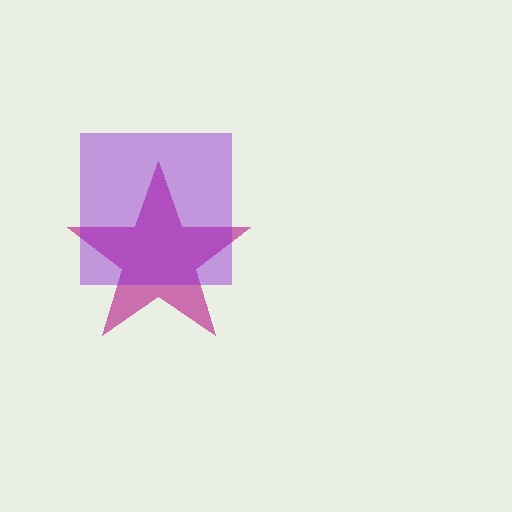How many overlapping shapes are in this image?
There are 2 overlapping shapes in the image.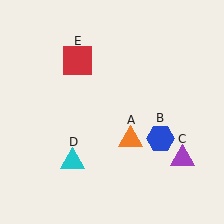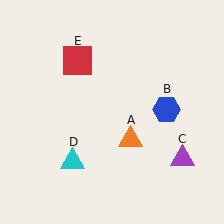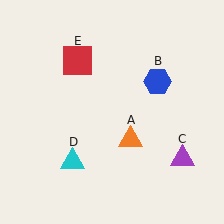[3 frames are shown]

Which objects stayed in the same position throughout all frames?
Orange triangle (object A) and purple triangle (object C) and cyan triangle (object D) and red square (object E) remained stationary.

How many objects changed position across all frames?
1 object changed position: blue hexagon (object B).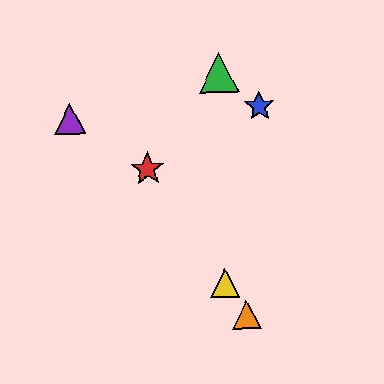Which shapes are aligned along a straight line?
The red star, the yellow triangle, the orange triangle are aligned along a straight line.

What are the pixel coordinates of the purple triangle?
The purple triangle is at (70, 119).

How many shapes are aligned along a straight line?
3 shapes (the red star, the yellow triangle, the orange triangle) are aligned along a straight line.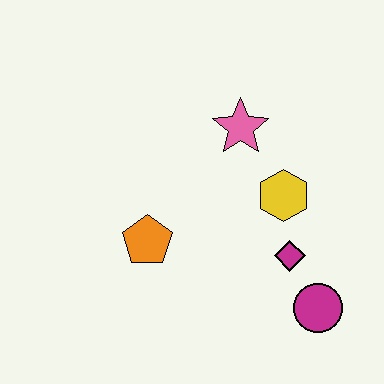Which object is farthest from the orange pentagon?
The magenta circle is farthest from the orange pentagon.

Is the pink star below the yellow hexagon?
No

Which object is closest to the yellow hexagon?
The magenta diamond is closest to the yellow hexagon.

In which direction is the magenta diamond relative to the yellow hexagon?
The magenta diamond is below the yellow hexagon.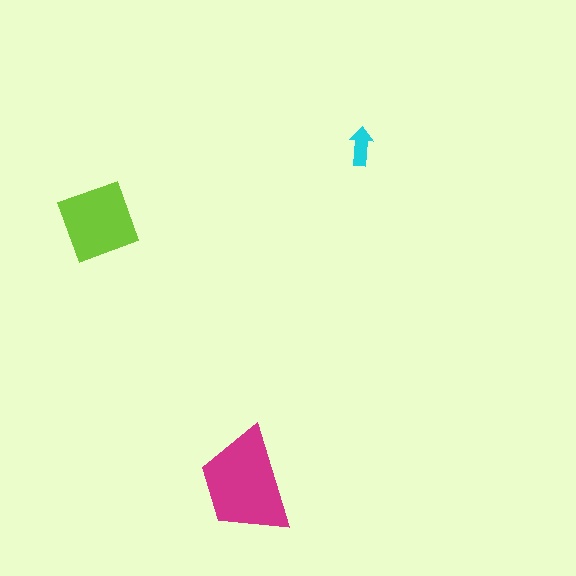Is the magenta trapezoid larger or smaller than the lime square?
Larger.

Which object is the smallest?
The cyan arrow.